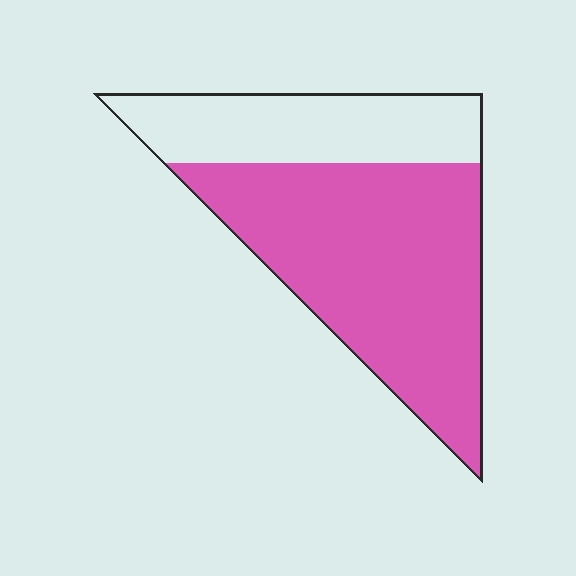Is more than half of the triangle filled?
Yes.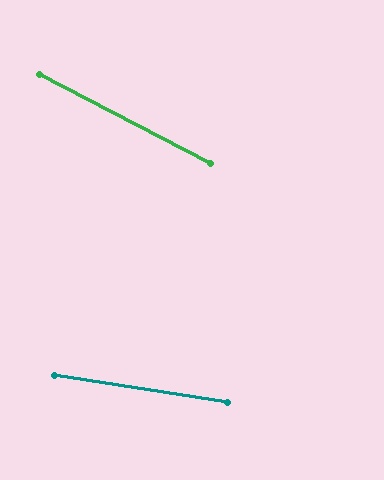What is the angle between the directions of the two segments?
Approximately 18 degrees.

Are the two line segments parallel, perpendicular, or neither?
Neither parallel nor perpendicular — they differ by about 18°.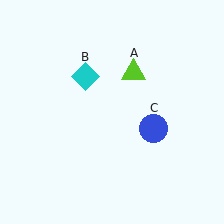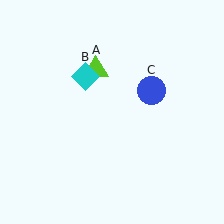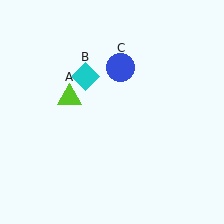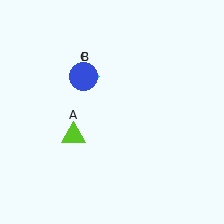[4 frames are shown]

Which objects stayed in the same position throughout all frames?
Cyan diamond (object B) remained stationary.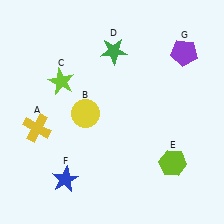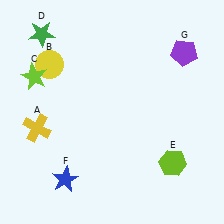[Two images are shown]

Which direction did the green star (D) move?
The green star (D) moved left.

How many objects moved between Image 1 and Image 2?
3 objects moved between the two images.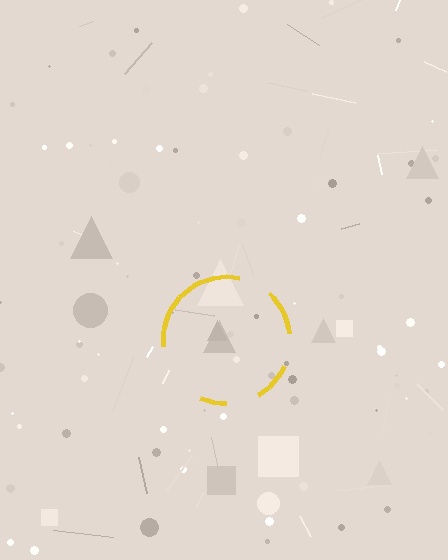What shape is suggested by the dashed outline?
The dashed outline suggests a circle.